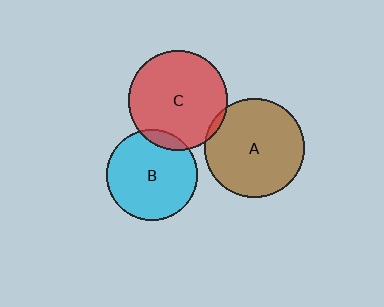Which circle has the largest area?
Circle C (red).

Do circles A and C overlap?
Yes.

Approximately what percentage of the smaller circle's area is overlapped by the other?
Approximately 5%.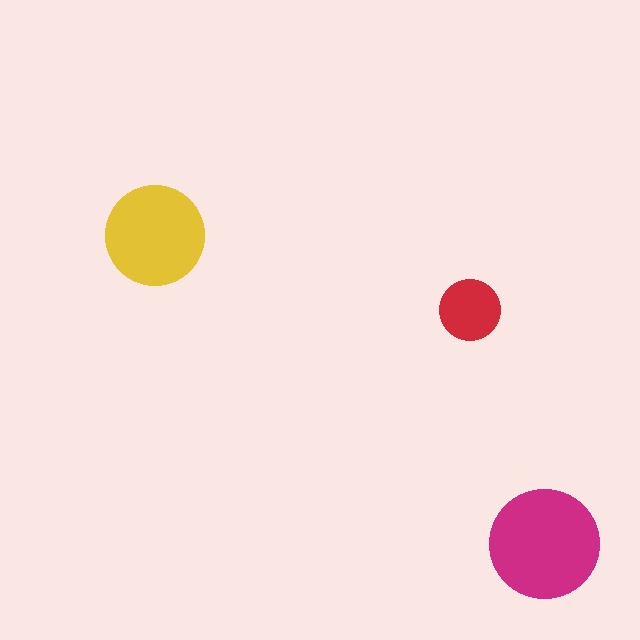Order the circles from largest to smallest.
the magenta one, the yellow one, the red one.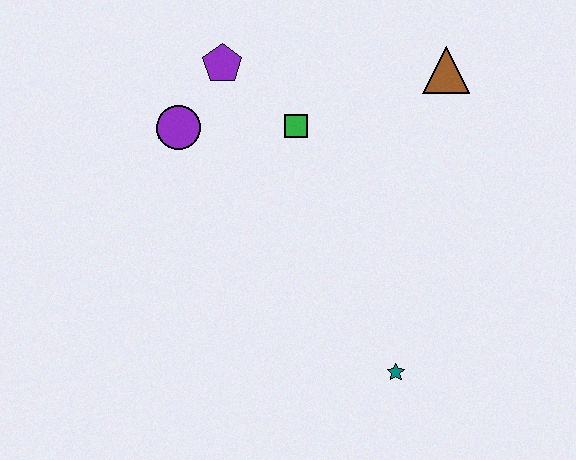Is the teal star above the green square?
No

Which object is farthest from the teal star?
The purple pentagon is farthest from the teal star.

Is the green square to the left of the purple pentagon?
No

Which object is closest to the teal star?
The green square is closest to the teal star.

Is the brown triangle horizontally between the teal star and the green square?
No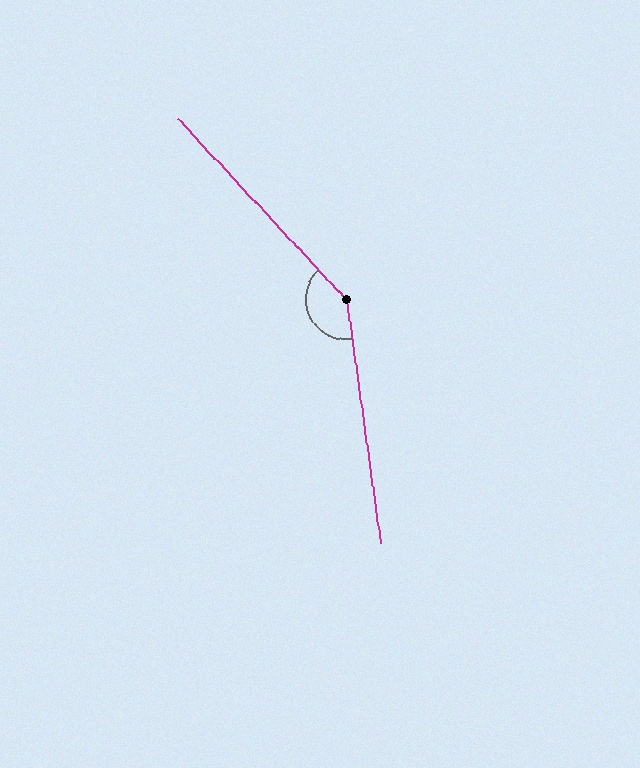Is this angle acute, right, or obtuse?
It is obtuse.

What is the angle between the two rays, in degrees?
Approximately 145 degrees.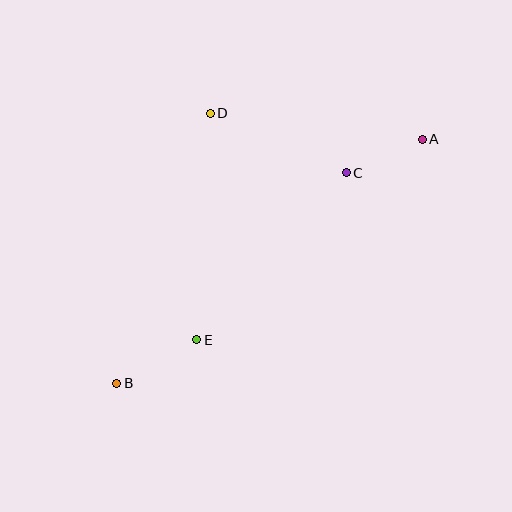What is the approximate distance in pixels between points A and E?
The distance between A and E is approximately 302 pixels.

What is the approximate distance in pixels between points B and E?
The distance between B and E is approximately 91 pixels.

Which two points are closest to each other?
Points A and C are closest to each other.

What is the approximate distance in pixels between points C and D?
The distance between C and D is approximately 148 pixels.